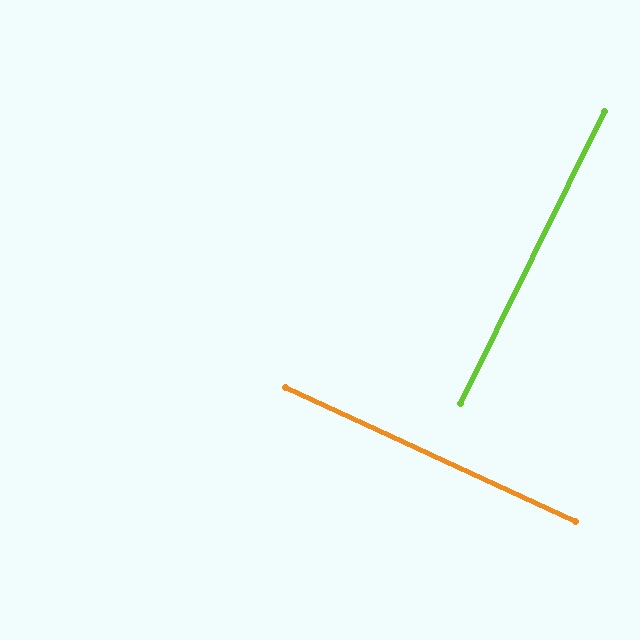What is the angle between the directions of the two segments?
Approximately 89 degrees.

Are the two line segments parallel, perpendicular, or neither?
Perpendicular — they meet at approximately 89°.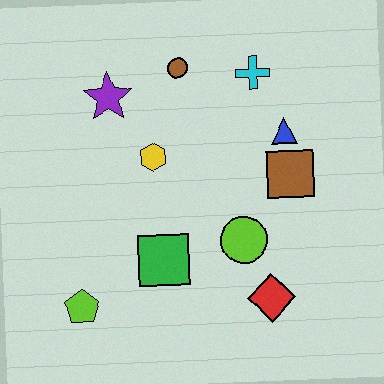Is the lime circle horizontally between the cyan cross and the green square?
Yes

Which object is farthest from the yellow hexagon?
The red diamond is farthest from the yellow hexagon.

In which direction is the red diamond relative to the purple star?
The red diamond is below the purple star.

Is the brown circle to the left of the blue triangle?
Yes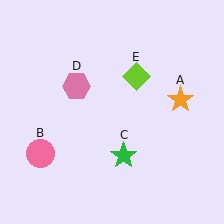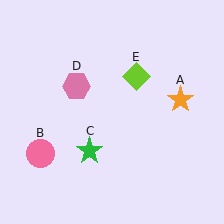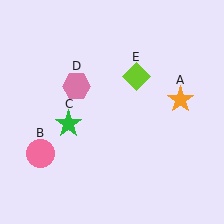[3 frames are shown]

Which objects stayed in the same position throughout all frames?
Orange star (object A) and pink circle (object B) and pink hexagon (object D) and lime diamond (object E) remained stationary.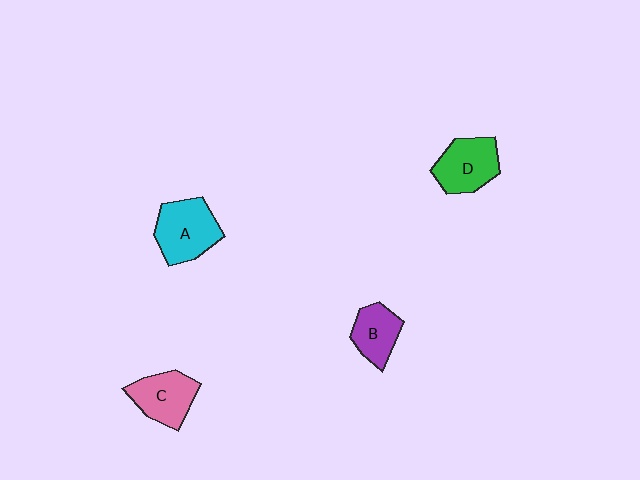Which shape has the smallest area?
Shape B (purple).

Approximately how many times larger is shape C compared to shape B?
Approximately 1.2 times.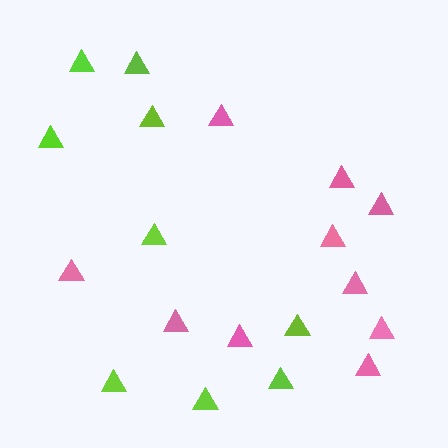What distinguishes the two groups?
There are 2 groups: one group of pink triangles (10) and one group of lime triangles (9).